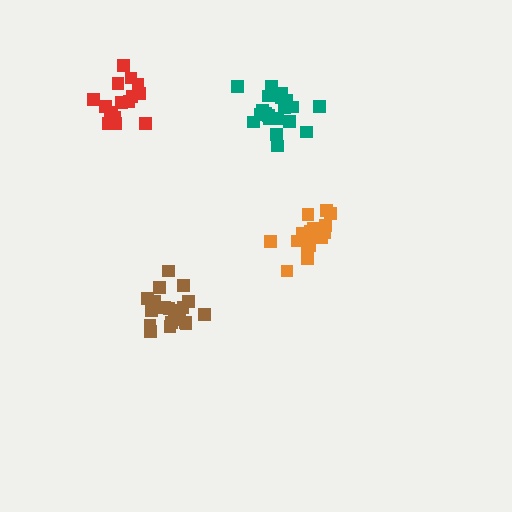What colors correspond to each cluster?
The clusters are colored: red, teal, brown, orange.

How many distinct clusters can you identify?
There are 4 distinct clusters.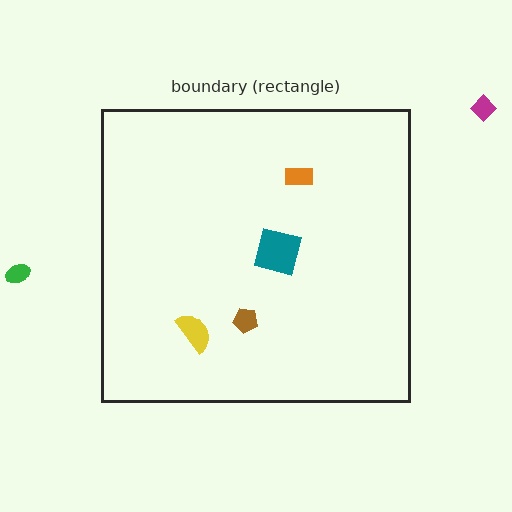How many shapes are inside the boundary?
4 inside, 2 outside.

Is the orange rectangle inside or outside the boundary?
Inside.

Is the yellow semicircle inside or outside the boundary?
Inside.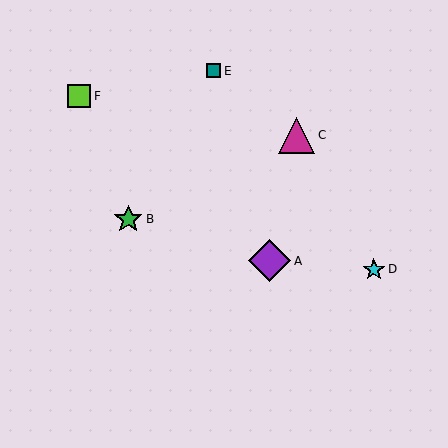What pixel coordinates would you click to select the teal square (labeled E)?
Click at (214, 71) to select the teal square E.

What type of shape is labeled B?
Shape B is a green star.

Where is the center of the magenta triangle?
The center of the magenta triangle is at (297, 135).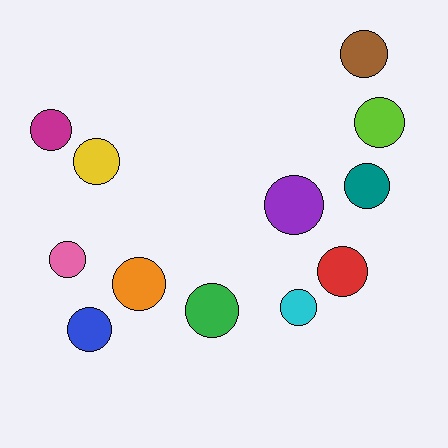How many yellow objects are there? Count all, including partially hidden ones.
There is 1 yellow object.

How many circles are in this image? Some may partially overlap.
There are 12 circles.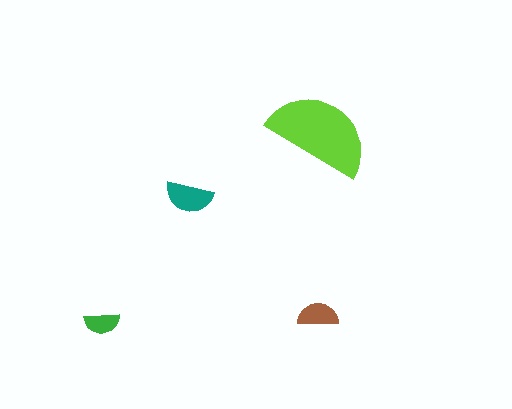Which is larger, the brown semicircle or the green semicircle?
The brown one.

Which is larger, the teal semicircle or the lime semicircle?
The lime one.